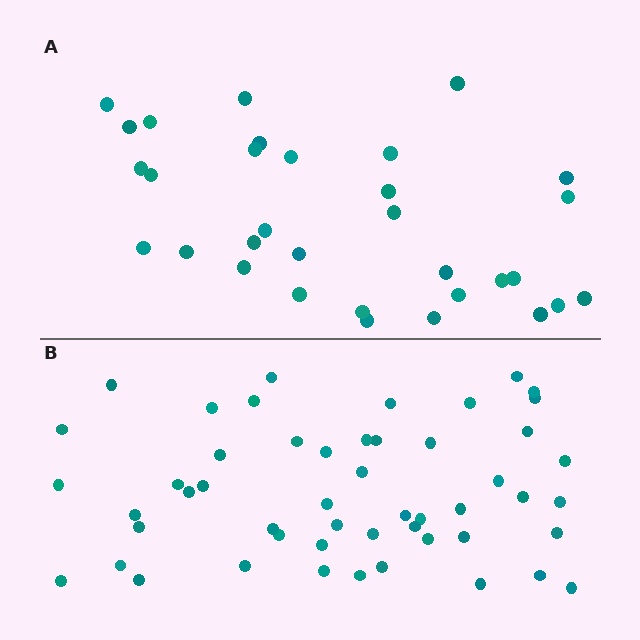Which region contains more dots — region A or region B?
Region B (the bottom region) has more dots.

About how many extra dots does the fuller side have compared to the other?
Region B has approximately 20 more dots than region A.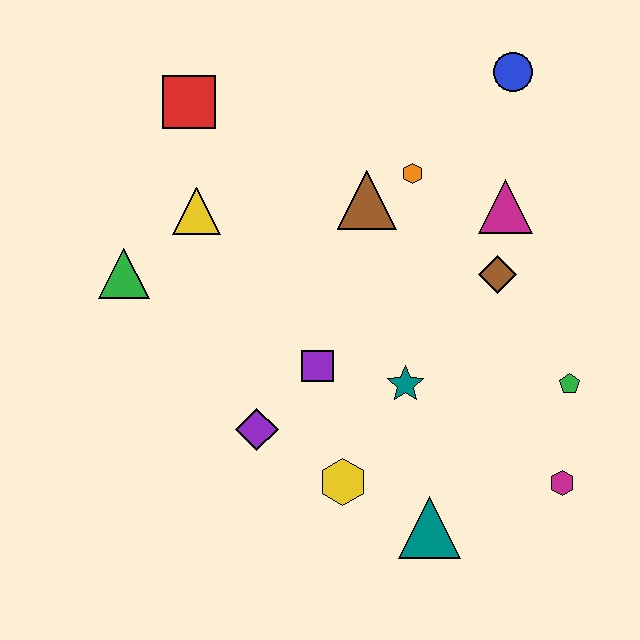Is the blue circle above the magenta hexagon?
Yes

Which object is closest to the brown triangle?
The orange hexagon is closest to the brown triangle.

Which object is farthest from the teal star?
The red square is farthest from the teal star.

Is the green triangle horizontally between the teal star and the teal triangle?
No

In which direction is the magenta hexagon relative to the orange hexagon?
The magenta hexagon is below the orange hexagon.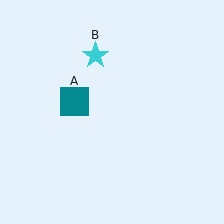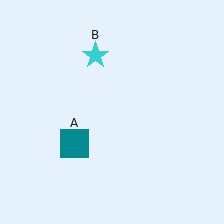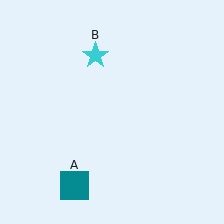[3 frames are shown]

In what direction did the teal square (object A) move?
The teal square (object A) moved down.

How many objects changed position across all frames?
1 object changed position: teal square (object A).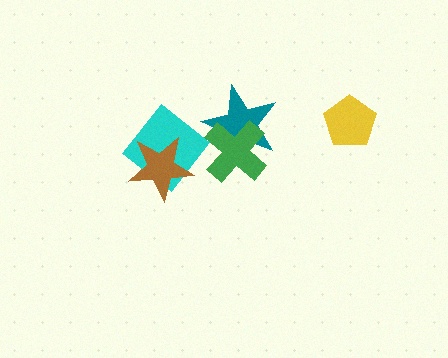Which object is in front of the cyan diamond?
The brown star is in front of the cyan diamond.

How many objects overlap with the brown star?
1 object overlaps with the brown star.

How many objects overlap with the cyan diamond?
1 object overlaps with the cyan diamond.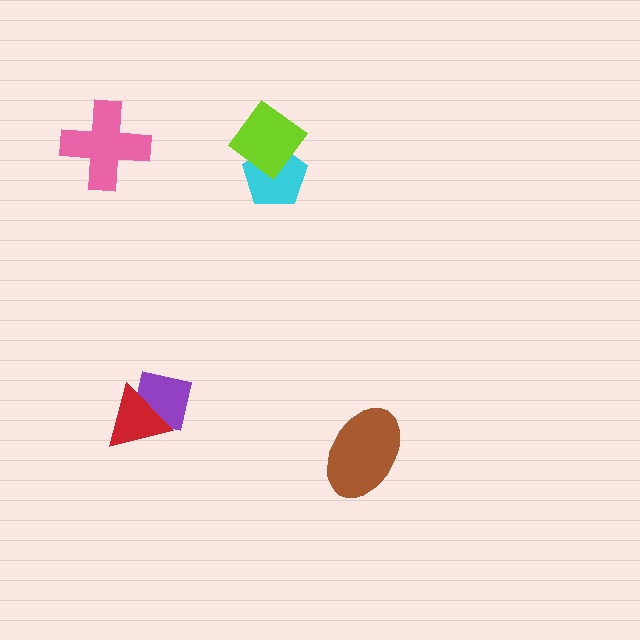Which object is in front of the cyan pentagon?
The lime diamond is in front of the cyan pentagon.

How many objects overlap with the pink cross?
0 objects overlap with the pink cross.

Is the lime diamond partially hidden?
No, no other shape covers it.